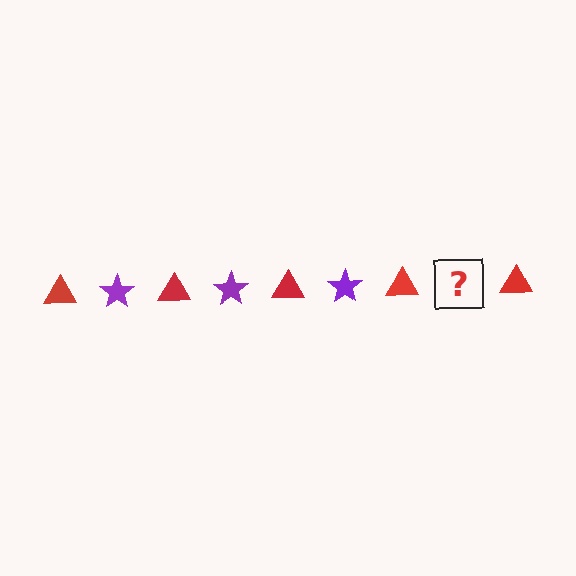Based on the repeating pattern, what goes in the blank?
The blank should be a purple star.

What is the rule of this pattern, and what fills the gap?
The rule is that the pattern alternates between red triangle and purple star. The gap should be filled with a purple star.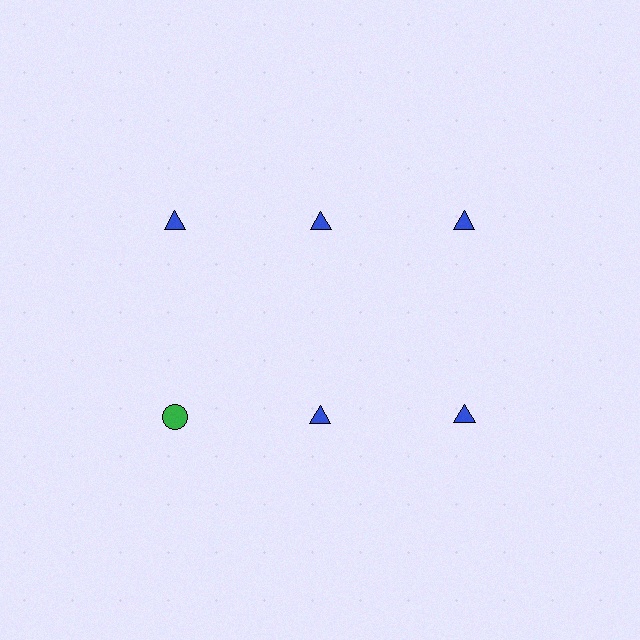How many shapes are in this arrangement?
There are 6 shapes arranged in a grid pattern.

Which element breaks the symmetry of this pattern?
The green circle in the second row, leftmost column breaks the symmetry. All other shapes are blue triangles.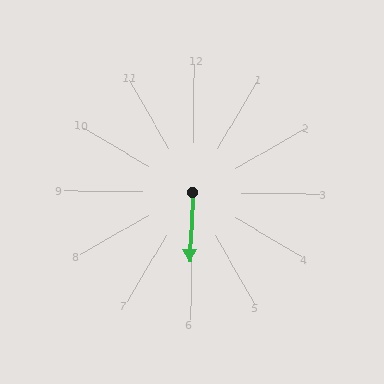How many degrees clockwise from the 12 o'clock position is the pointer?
Approximately 181 degrees.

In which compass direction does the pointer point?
South.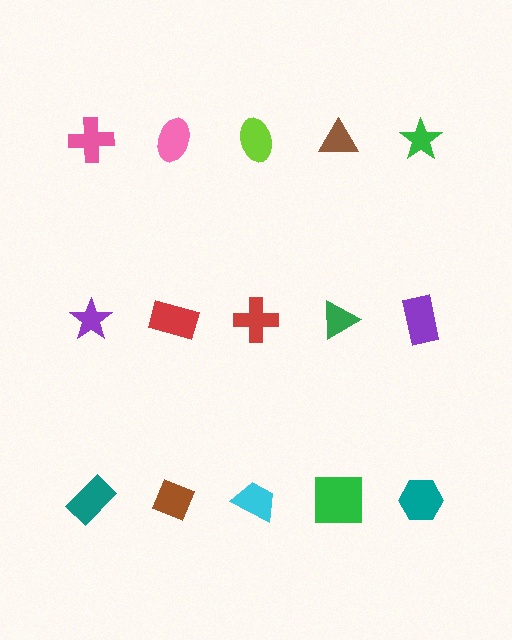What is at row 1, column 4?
A brown triangle.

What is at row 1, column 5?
A green star.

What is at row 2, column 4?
A green triangle.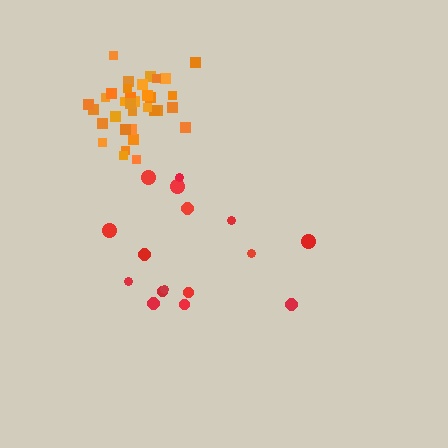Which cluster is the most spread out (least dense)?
Red.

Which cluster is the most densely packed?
Orange.